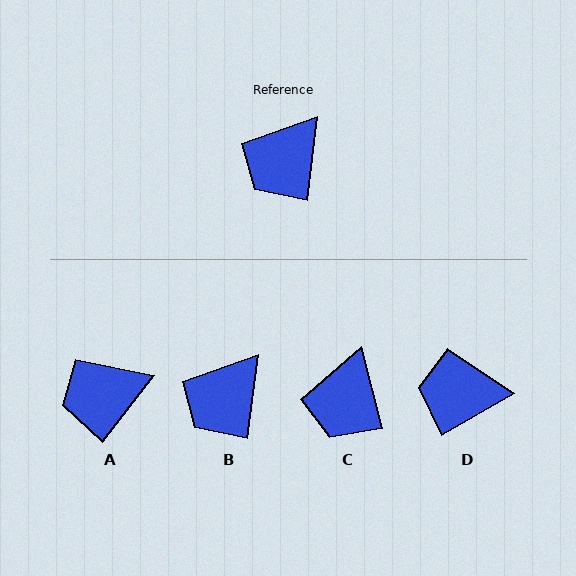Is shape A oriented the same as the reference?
No, it is off by about 31 degrees.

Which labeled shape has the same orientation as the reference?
B.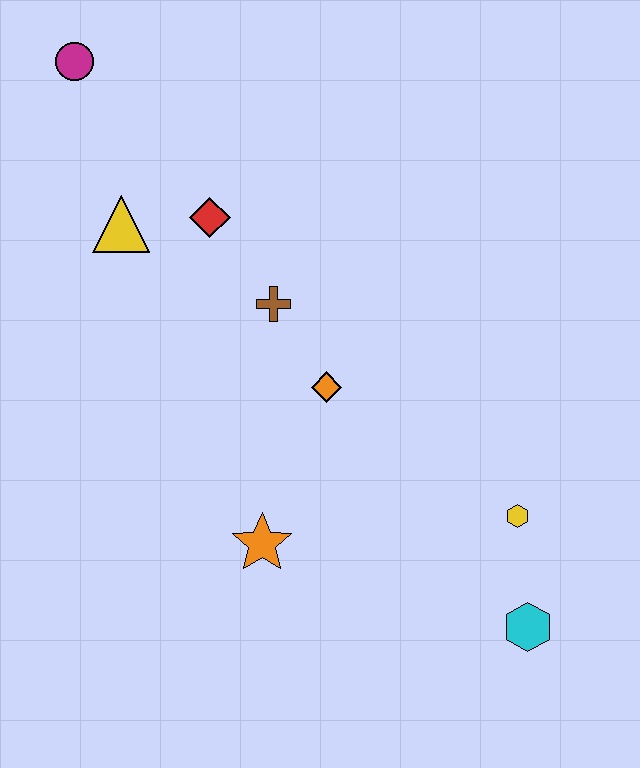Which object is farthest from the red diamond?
The cyan hexagon is farthest from the red diamond.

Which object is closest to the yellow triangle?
The red diamond is closest to the yellow triangle.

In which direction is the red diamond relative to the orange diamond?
The red diamond is above the orange diamond.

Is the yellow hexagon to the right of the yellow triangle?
Yes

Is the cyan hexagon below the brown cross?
Yes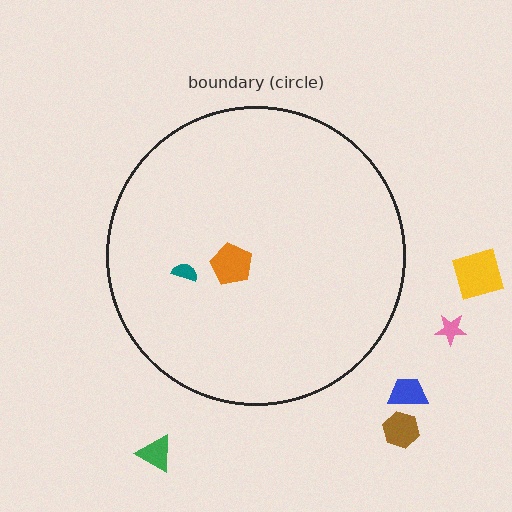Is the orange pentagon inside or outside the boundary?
Inside.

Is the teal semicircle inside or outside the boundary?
Inside.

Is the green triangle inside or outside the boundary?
Outside.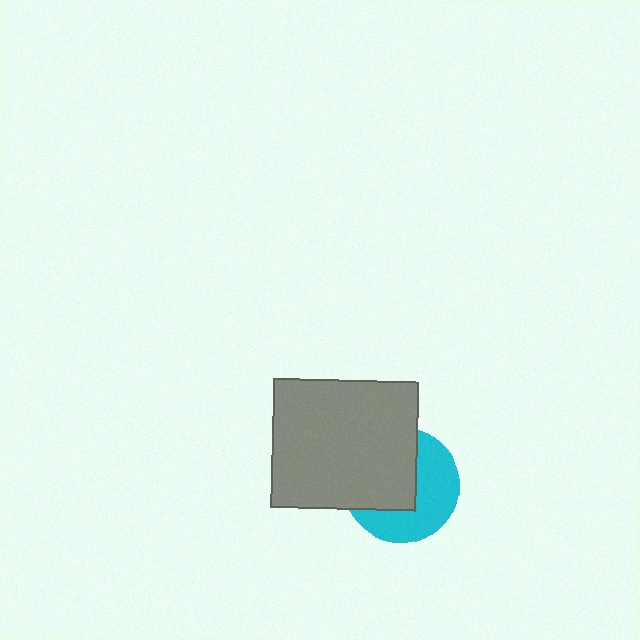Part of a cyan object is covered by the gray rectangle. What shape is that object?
It is a circle.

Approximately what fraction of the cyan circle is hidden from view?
Roughly 51% of the cyan circle is hidden behind the gray rectangle.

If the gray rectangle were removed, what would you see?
You would see the complete cyan circle.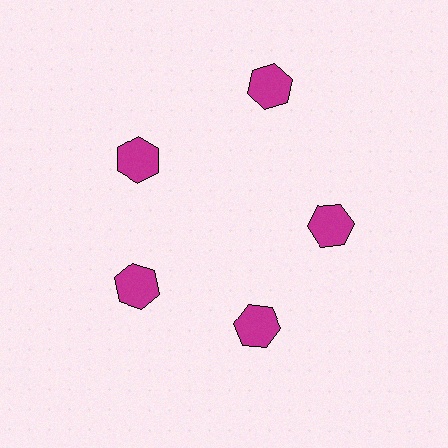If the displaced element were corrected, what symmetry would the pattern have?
It would have 5-fold rotational symmetry — the pattern would map onto itself every 72 degrees.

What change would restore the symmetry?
The symmetry would be restored by moving it inward, back onto the ring so that all 5 hexagons sit at equal angles and equal distance from the center.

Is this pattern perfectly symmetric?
No. The 5 magenta hexagons are arranged in a ring, but one element near the 1 o'clock position is pushed outward from the center, breaking the 5-fold rotational symmetry.